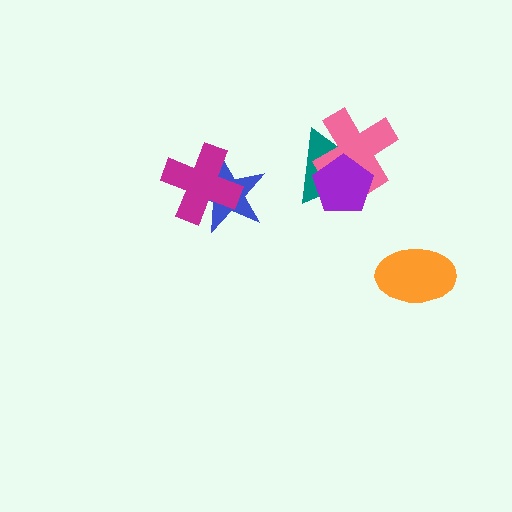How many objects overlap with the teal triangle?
2 objects overlap with the teal triangle.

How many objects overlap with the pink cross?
2 objects overlap with the pink cross.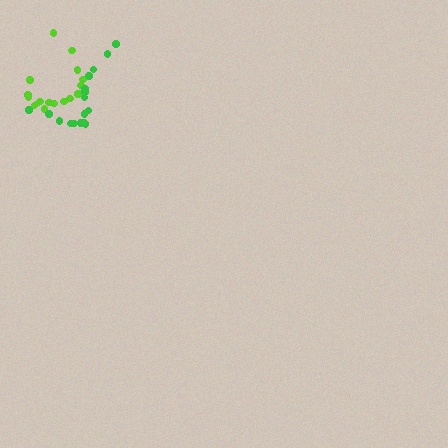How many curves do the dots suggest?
There are 2 distinct paths.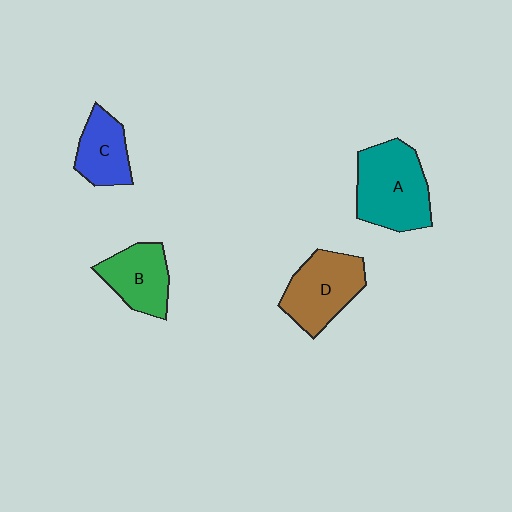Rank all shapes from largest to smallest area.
From largest to smallest: A (teal), D (brown), B (green), C (blue).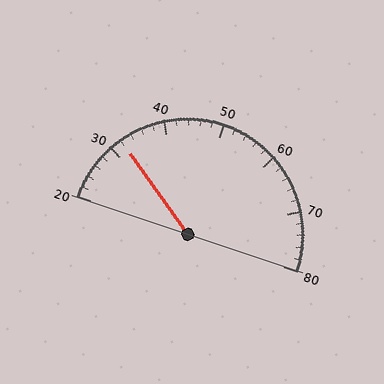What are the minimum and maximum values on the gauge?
The gauge ranges from 20 to 80.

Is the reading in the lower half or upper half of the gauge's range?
The reading is in the lower half of the range (20 to 80).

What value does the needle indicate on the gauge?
The needle indicates approximately 32.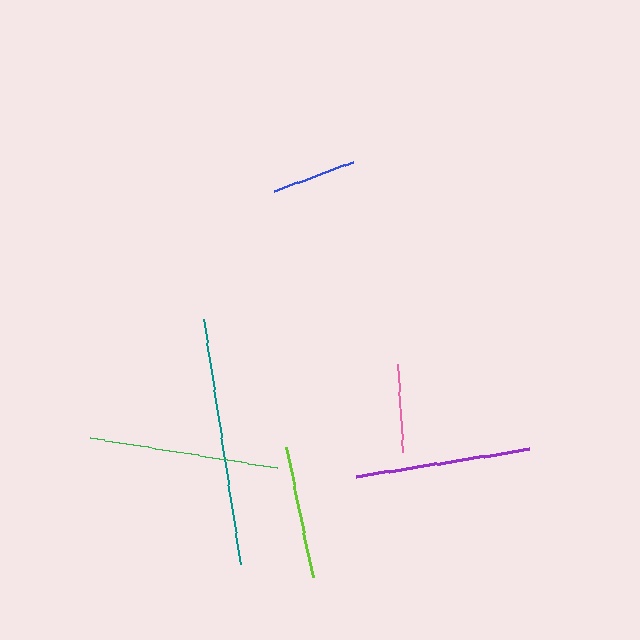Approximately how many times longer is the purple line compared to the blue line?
The purple line is approximately 2.1 times the length of the blue line.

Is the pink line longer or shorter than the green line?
The green line is longer than the pink line.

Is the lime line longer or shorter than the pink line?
The lime line is longer than the pink line.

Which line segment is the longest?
The teal line is the longest at approximately 248 pixels.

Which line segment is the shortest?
The blue line is the shortest at approximately 84 pixels.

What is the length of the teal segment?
The teal segment is approximately 248 pixels long.